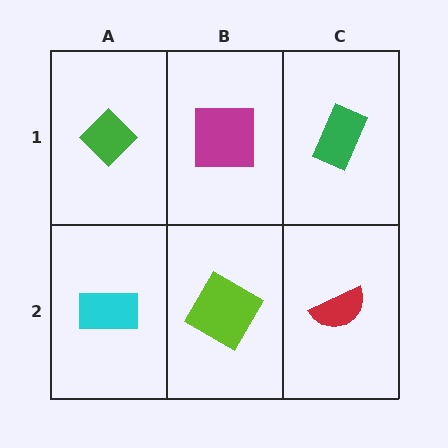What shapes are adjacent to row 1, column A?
A cyan rectangle (row 2, column A), a magenta square (row 1, column B).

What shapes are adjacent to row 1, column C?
A red semicircle (row 2, column C), a magenta square (row 1, column B).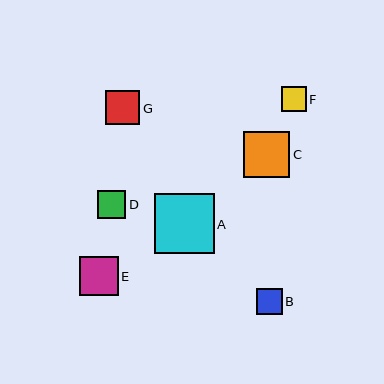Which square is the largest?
Square A is the largest with a size of approximately 59 pixels.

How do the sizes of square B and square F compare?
Square B and square F are approximately the same size.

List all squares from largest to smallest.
From largest to smallest: A, C, E, G, D, B, F.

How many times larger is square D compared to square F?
Square D is approximately 1.1 times the size of square F.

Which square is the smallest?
Square F is the smallest with a size of approximately 25 pixels.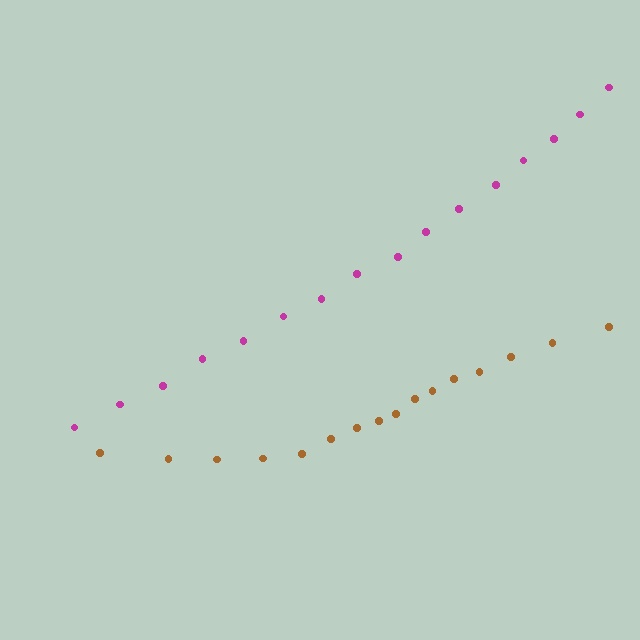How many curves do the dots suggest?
There are 2 distinct paths.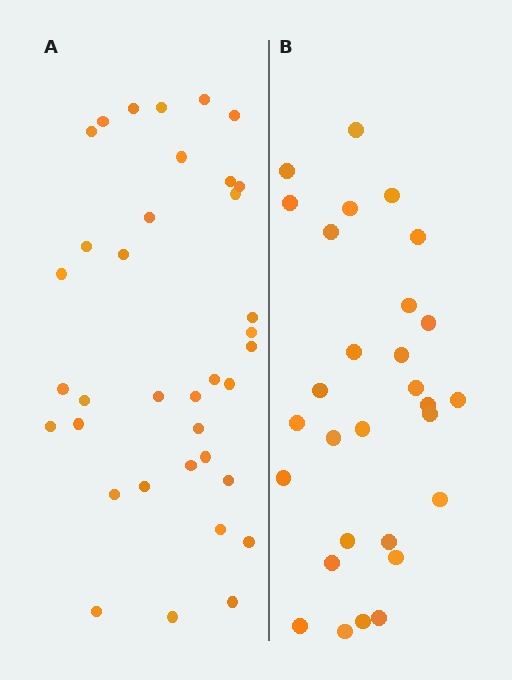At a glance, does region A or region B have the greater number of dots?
Region A (the left region) has more dots.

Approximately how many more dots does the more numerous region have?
Region A has roughly 8 or so more dots than region B.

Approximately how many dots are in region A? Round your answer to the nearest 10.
About 40 dots. (The exact count is 36, which rounds to 40.)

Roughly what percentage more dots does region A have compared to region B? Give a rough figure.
About 25% more.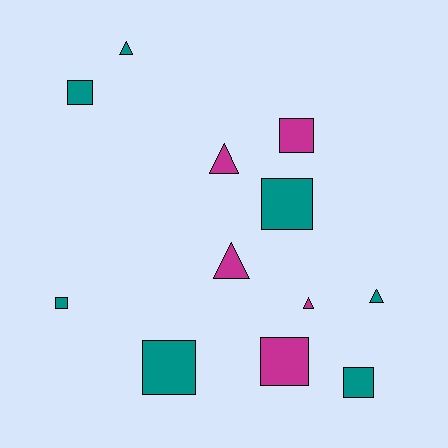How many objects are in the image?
There are 12 objects.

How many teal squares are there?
There are 5 teal squares.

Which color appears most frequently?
Teal, with 7 objects.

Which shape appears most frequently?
Square, with 7 objects.